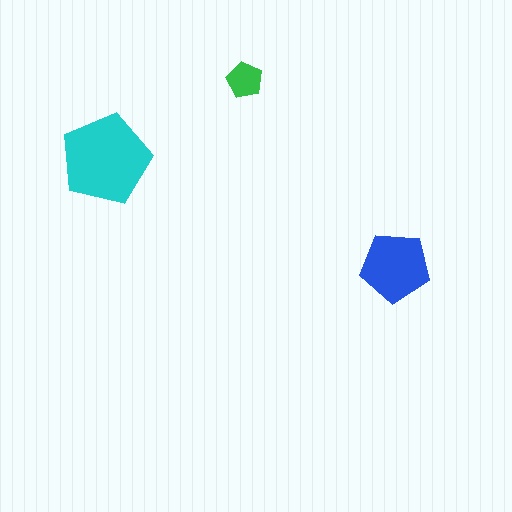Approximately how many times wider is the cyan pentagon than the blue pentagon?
About 1.5 times wider.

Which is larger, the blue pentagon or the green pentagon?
The blue one.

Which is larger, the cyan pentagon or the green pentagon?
The cyan one.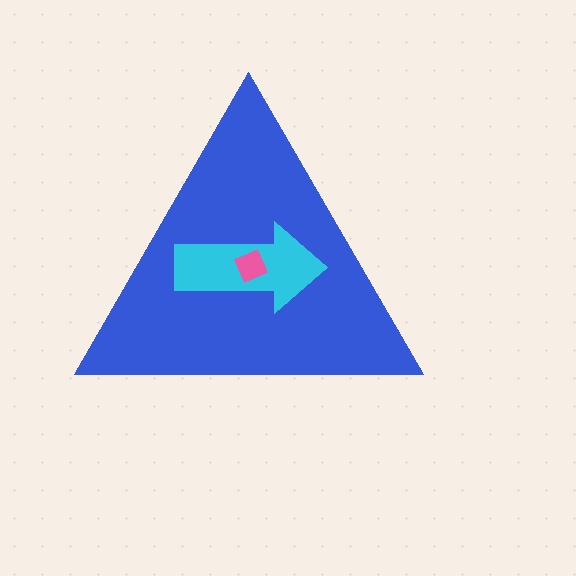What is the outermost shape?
The blue triangle.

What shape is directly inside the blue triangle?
The cyan arrow.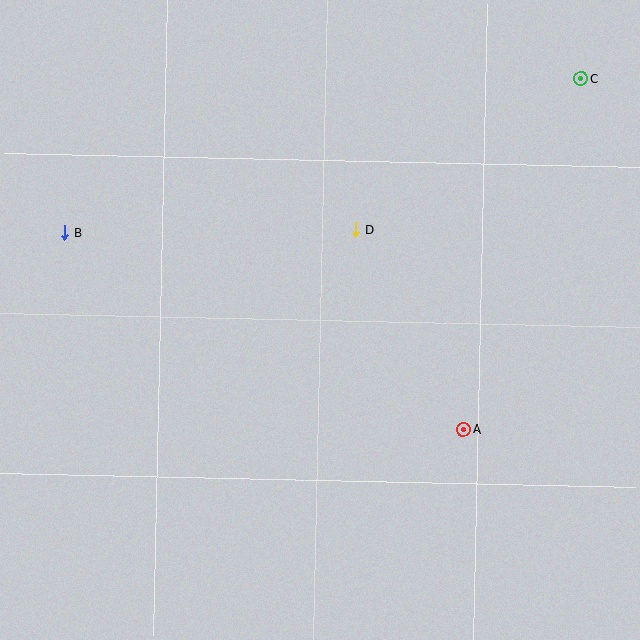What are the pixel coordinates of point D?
Point D is at (356, 230).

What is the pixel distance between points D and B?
The distance between D and B is 291 pixels.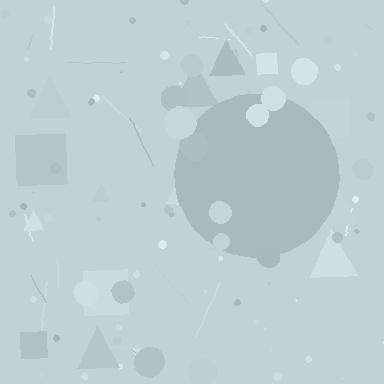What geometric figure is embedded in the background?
A circle is embedded in the background.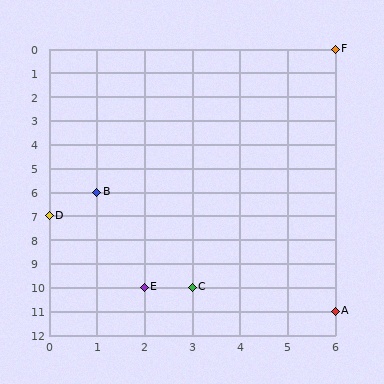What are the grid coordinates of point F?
Point F is at grid coordinates (6, 0).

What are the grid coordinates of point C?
Point C is at grid coordinates (3, 10).